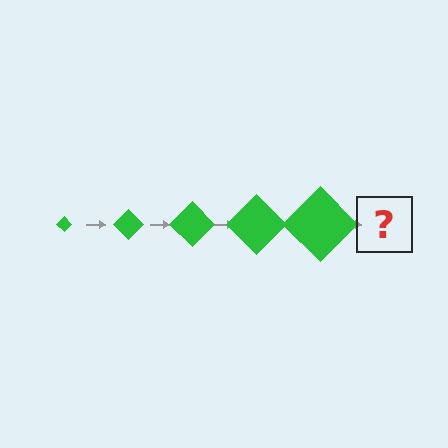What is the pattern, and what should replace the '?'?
The pattern is that the diamond gets progressively larger each step. The '?' should be a green diamond, larger than the previous one.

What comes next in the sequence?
The next element should be a green diamond, larger than the previous one.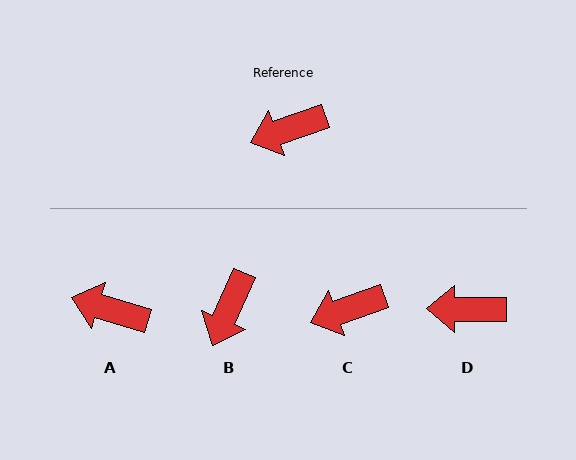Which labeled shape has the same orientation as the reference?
C.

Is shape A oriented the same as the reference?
No, it is off by about 37 degrees.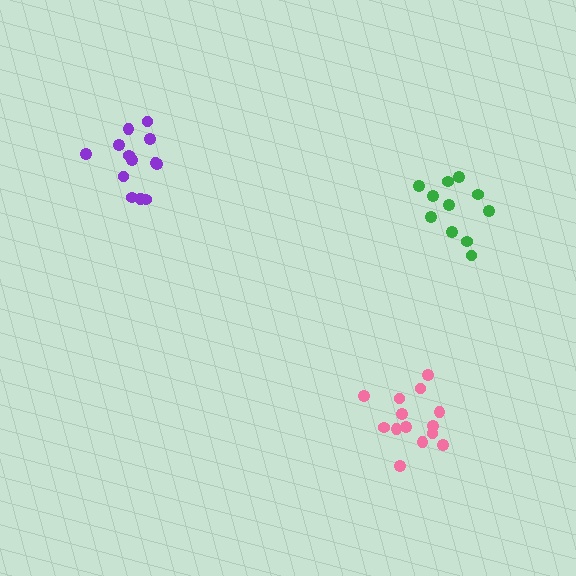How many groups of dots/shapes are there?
There are 3 groups.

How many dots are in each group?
Group 1: 14 dots, Group 2: 13 dots, Group 3: 11 dots (38 total).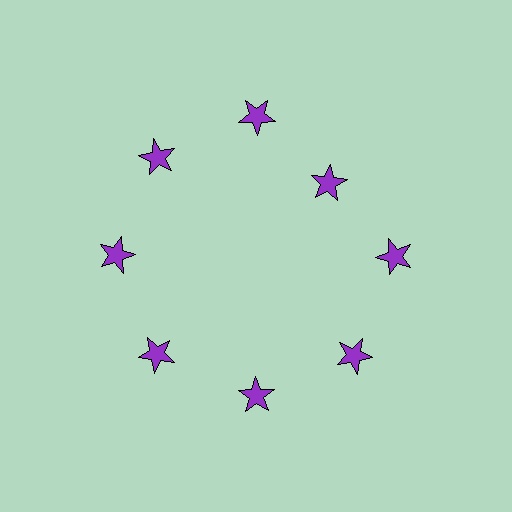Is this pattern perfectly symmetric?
No. The 8 purple stars are arranged in a ring, but one element near the 2 o'clock position is pulled inward toward the center, breaking the 8-fold rotational symmetry.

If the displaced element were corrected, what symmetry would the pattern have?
It would have 8-fold rotational symmetry — the pattern would map onto itself every 45 degrees.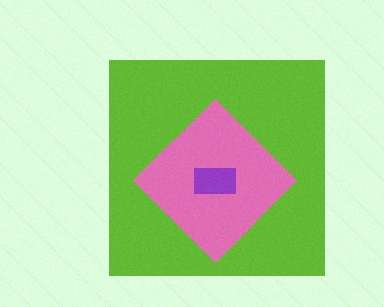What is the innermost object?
The purple rectangle.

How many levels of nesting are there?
3.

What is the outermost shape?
The lime square.